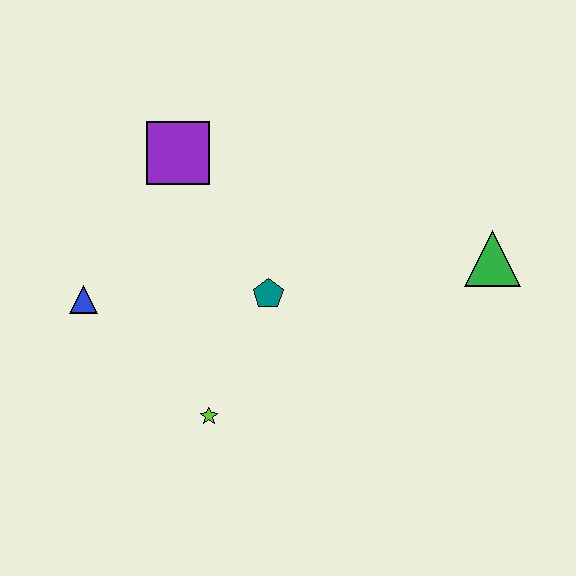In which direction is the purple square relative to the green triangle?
The purple square is to the left of the green triangle.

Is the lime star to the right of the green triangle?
No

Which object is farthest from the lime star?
The green triangle is farthest from the lime star.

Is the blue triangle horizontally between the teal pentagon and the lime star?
No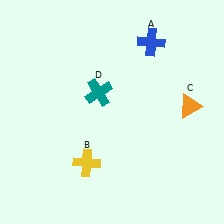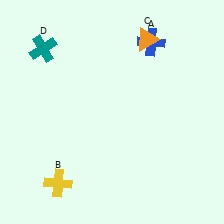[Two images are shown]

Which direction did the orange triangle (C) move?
The orange triangle (C) moved up.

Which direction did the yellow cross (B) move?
The yellow cross (B) moved left.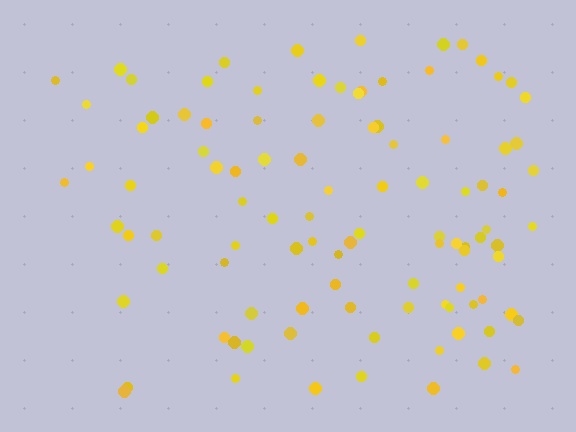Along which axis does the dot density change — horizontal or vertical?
Horizontal.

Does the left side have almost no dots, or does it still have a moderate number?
Still a moderate number, just noticeably fewer than the right.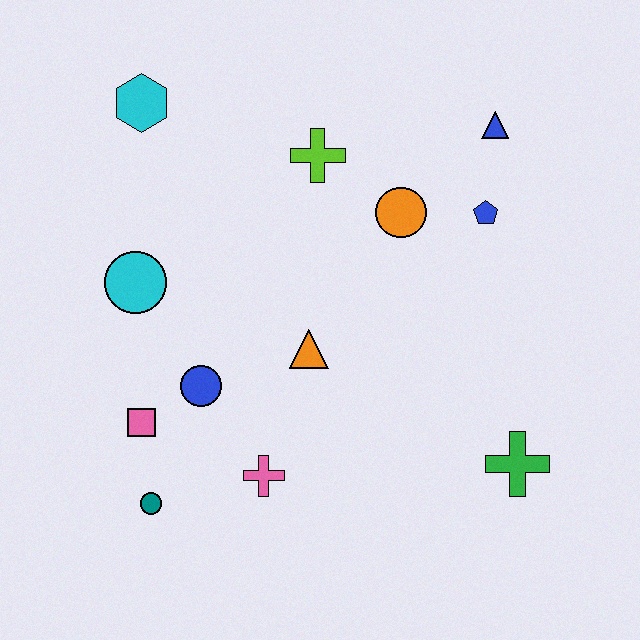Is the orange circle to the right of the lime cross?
Yes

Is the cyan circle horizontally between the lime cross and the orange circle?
No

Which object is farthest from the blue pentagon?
The teal circle is farthest from the blue pentagon.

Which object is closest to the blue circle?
The pink square is closest to the blue circle.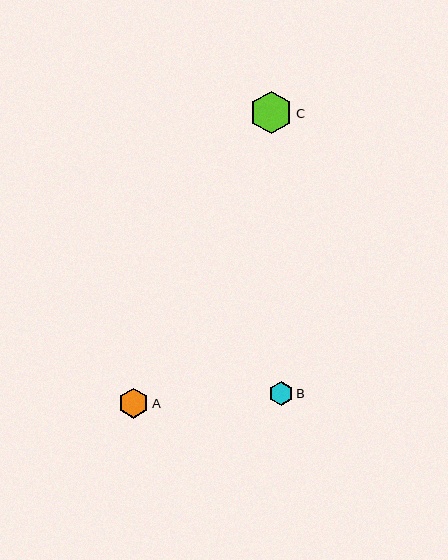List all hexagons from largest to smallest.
From largest to smallest: C, A, B.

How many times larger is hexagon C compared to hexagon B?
Hexagon C is approximately 1.8 times the size of hexagon B.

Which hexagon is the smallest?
Hexagon B is the smallest with a size of approximately 24 pixels.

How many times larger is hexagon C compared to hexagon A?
Hexagon C is approximately 1.4 times the size of hexagon A.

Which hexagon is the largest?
Hexagon C is the largest with a size of approximately 43 pixels.